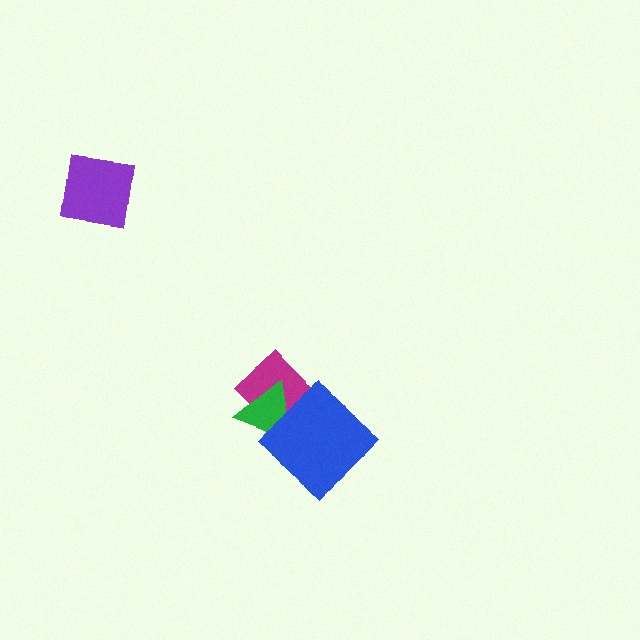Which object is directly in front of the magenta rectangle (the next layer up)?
The green triangle is directly in front of the magenta rectangle.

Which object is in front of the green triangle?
The blue diamond is in front of the green triangle.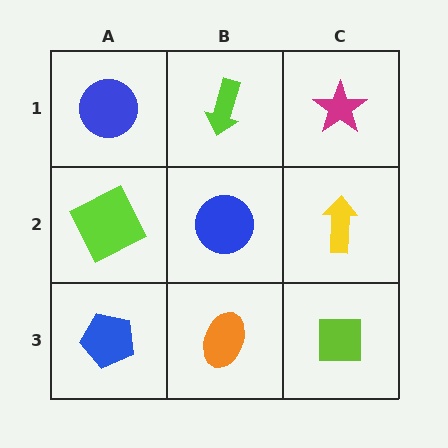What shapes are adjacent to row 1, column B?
A blue circle (row 2, column B), a blue circle (row 1, column A), a magenta star (row 1, column C).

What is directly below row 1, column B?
A blue circle.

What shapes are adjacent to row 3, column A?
A lime square (row 2, column A), an orange ellipse (row 3, column B).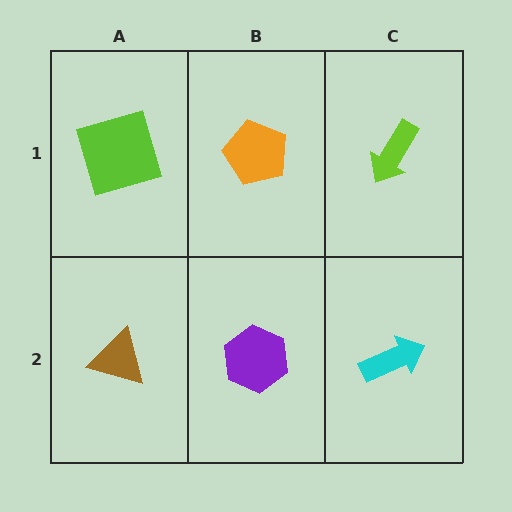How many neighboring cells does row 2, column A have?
2.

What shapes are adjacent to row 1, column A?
A brown triangle (row 2, column A), an orange pentagon (row 1, column B).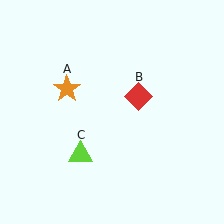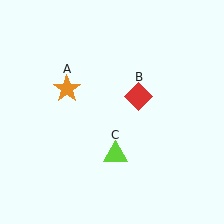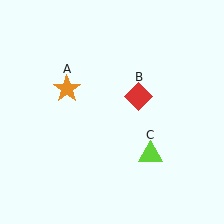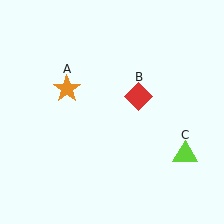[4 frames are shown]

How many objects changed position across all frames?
1 object changed position: lime triangle (object C).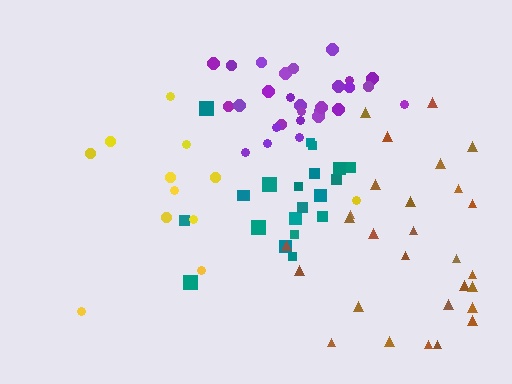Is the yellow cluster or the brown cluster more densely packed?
Brown.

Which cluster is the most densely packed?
Purple.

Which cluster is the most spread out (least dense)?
Yellow.